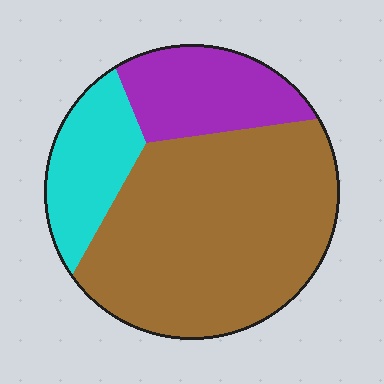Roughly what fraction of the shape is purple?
Purple takes up about one fifth (1/5) of the shape.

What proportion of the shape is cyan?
Cyan covers around 15% of the shape.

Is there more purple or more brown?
Brown.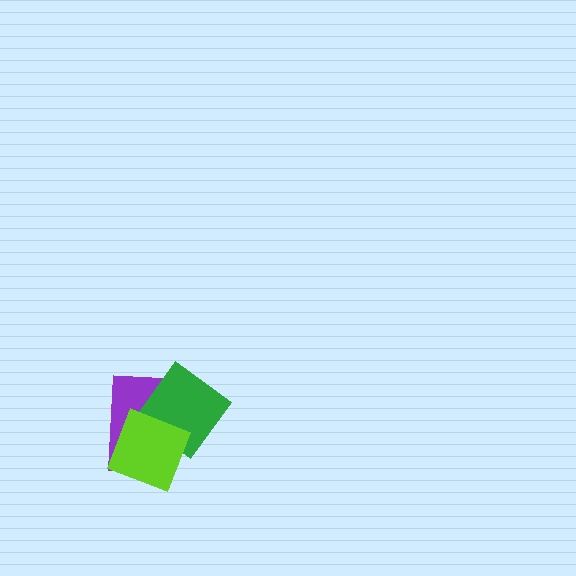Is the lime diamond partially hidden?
No, no other shape covers it.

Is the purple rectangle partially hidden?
Yes, it is partially covered by another shape.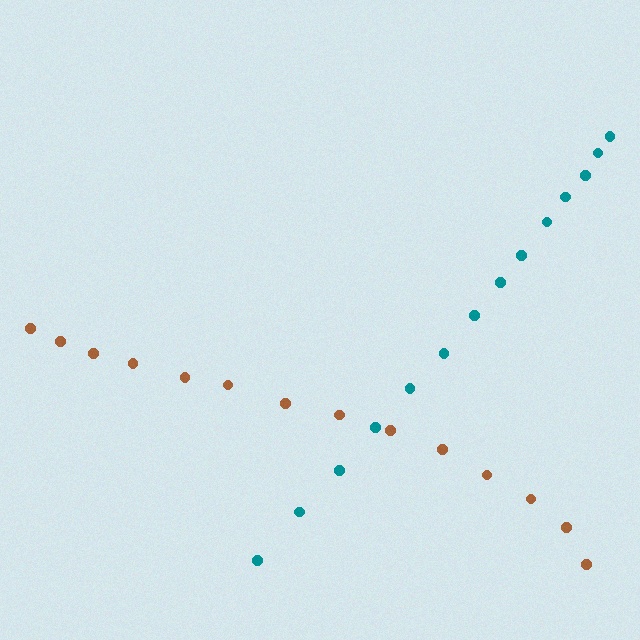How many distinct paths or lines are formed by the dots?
There are 2 distinct paths.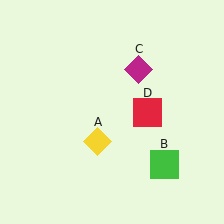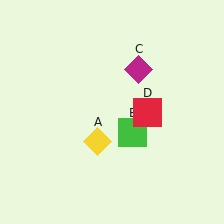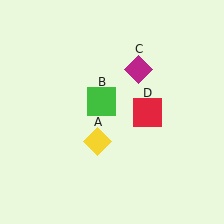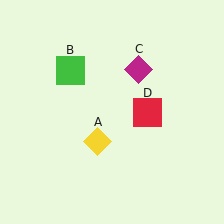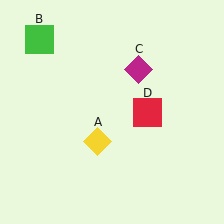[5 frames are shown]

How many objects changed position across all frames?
1 object changed position: green square (object B).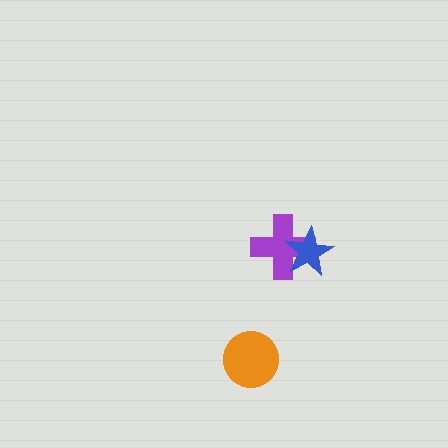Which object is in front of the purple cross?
The blue star is in front of the purple cross.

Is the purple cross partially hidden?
Yes, it is partially covered by another shape.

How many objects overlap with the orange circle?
0 objects overlap with the orange circle.